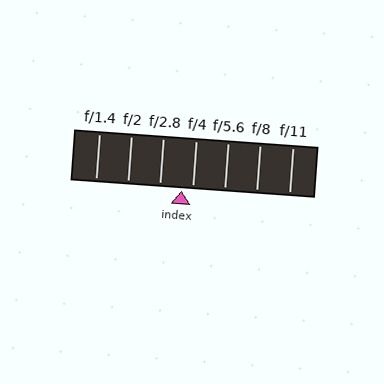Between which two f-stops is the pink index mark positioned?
The index mark is between f/2.8 and f/4.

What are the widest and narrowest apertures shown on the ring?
The widest aperture shown is f/1.4 and the narrowest is f/11.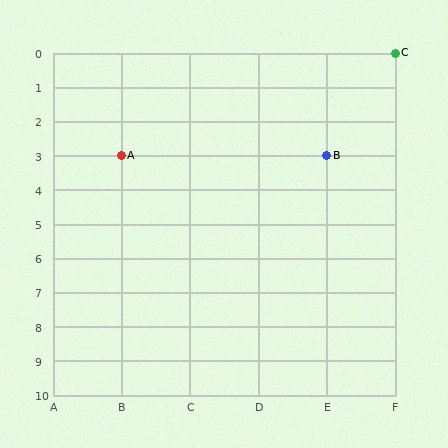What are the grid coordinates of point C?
Point C is at grid coordinates (F, 0).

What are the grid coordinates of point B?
Point B is at grid coordinates (E, 3).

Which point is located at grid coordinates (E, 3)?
Point B is at (E, 3).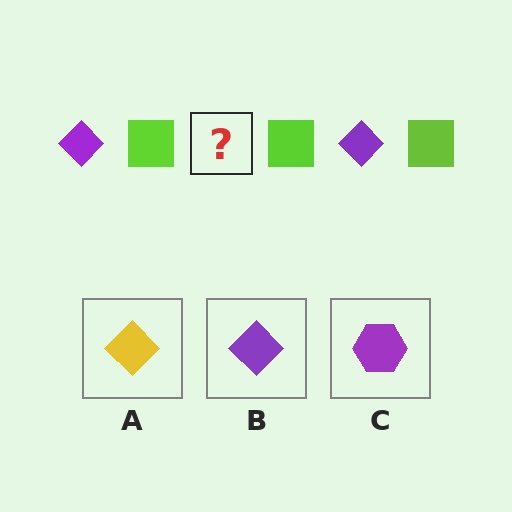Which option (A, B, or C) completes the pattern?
B.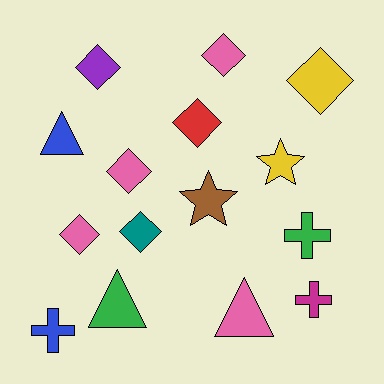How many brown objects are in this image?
There is 1 brown object.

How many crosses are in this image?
There are 3 crosses.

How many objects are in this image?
There are 15 objects.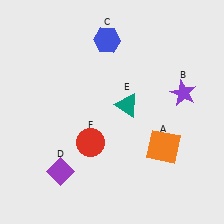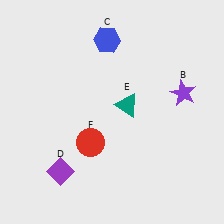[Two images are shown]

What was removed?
The orange square (A) was removed in Image 2.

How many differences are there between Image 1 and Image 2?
There is 1 difference between the two images.